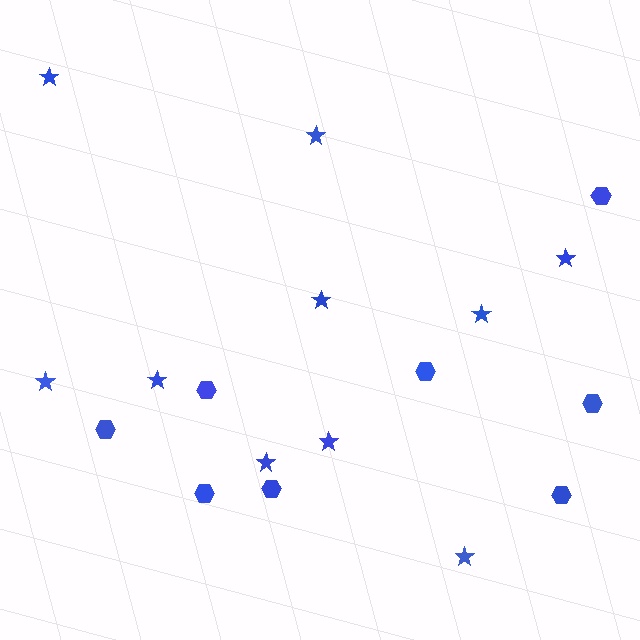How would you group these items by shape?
There are 2 groups: one group of hexagons (8) and one group of stars (10).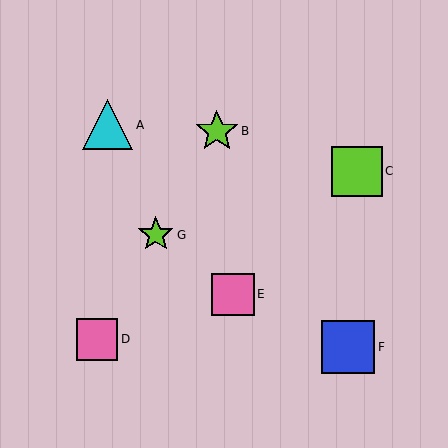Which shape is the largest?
The blue square (labeled F) is the largest.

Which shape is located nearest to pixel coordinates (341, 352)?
The blue square (labeled F) at (348, 347) is nearest to that location.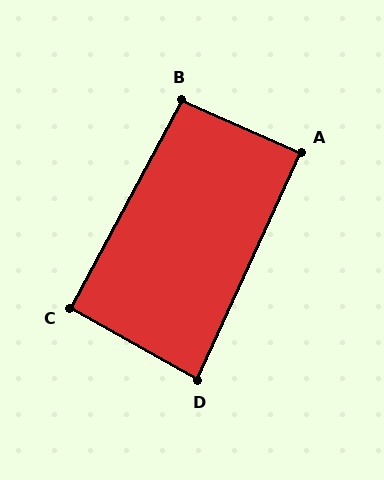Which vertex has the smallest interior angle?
D, at approximately 85 degrees.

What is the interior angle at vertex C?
Approximately 91 degrees (approximately right).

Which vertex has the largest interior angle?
B, at approximately 95 degrees.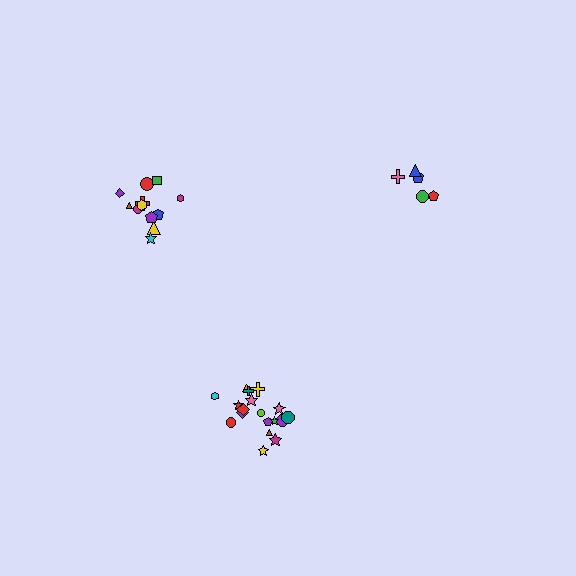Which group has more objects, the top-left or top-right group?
The top-left group.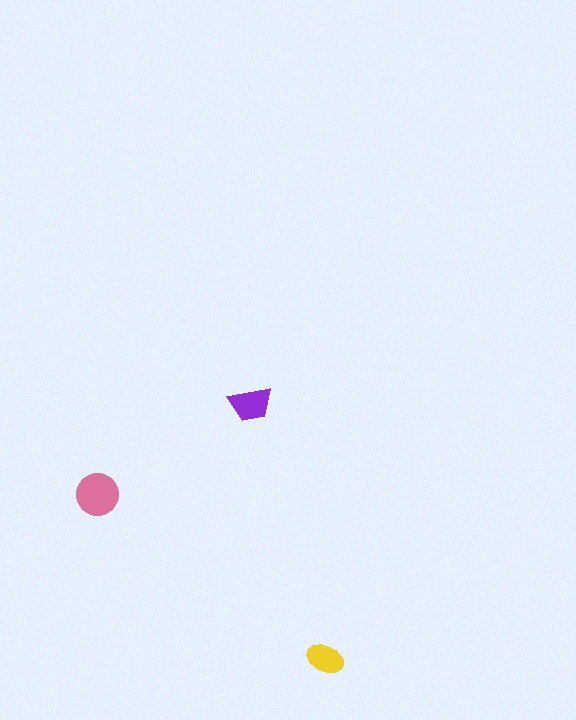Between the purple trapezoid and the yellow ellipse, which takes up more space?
The purple trapezoid.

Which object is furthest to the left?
The pink circle is leftmost.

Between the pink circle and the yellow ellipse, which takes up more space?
The pink circle.